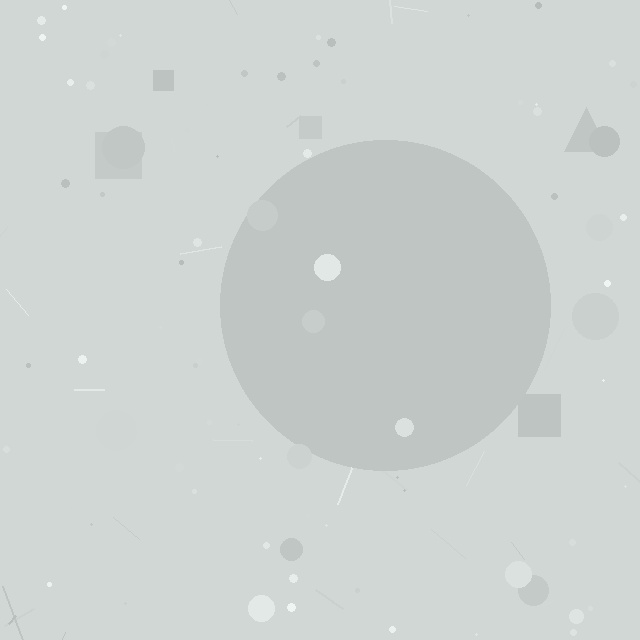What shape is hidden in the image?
A circle is hidden in the image.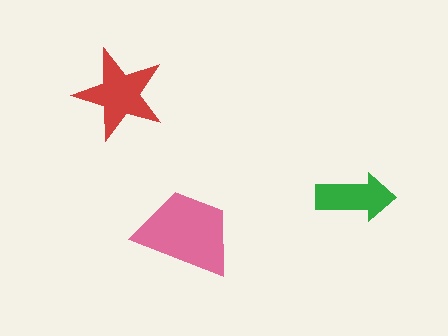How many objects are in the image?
There are 3 objects in the image.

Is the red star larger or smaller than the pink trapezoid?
Smaller.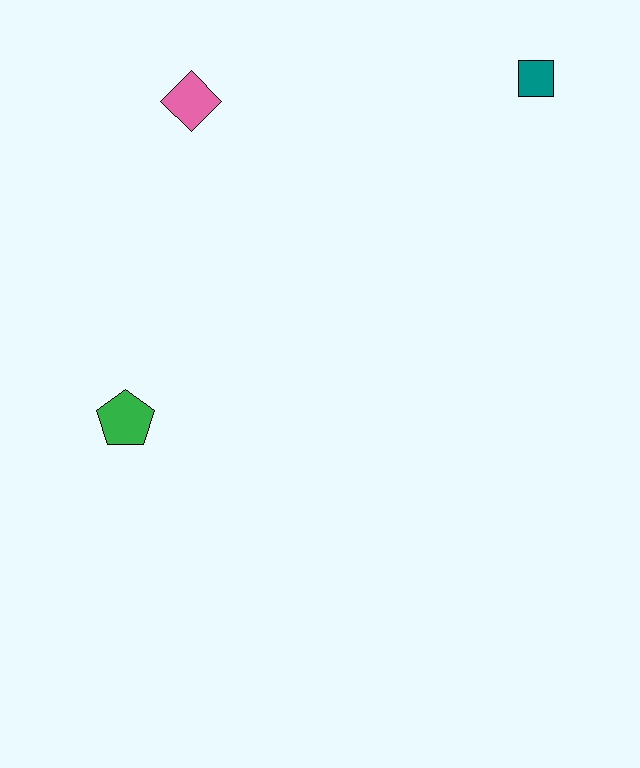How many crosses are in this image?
There are no crosses.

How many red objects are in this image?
There are no red objects.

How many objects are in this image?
There are 3 objects.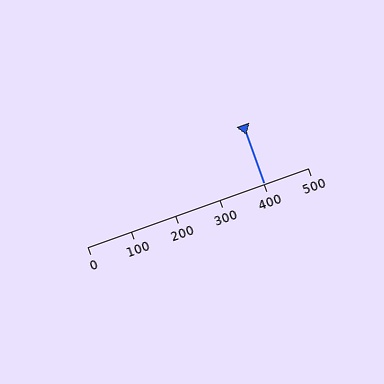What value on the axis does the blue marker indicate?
The marker indicates approximately 400.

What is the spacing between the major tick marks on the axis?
The major ticks are spaced 100 apart.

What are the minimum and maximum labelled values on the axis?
The axis runs from 0 to 500.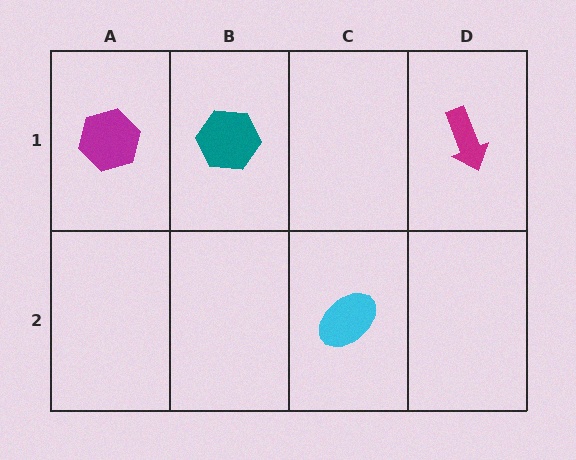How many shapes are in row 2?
1 shape.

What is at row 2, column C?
A cyan ellipse.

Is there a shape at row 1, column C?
No, that cell is empty.